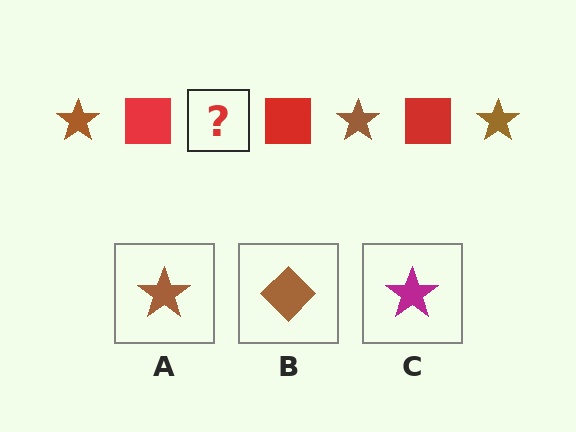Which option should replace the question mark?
Option A.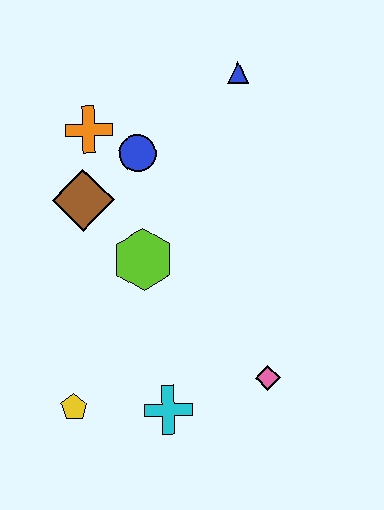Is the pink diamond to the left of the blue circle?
No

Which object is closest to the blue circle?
The orange cross is closest to the blue circle.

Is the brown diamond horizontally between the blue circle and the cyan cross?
No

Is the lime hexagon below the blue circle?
Yes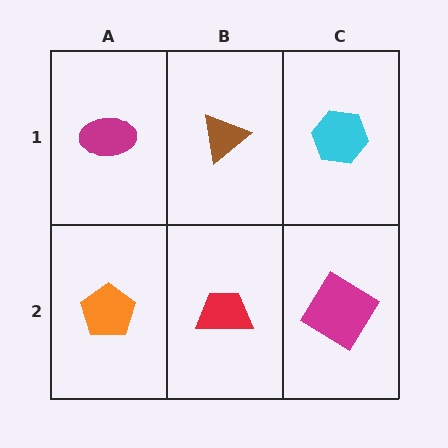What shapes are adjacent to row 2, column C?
A cyan hexagon (row 1, column C), a red trapezoid (row 2, column B).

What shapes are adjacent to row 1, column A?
An orange pentagon (row 2, column A), a brown triangle (row 1, column B).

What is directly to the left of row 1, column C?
A brown triangle.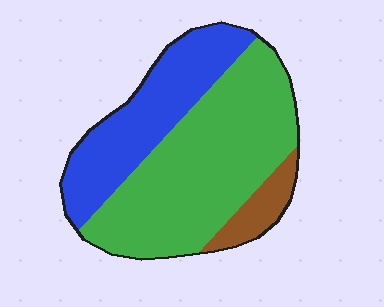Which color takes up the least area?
Brown, at roughly 10%.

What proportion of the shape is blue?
Blue takes up about one third (1/3) of the shape.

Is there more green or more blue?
Green.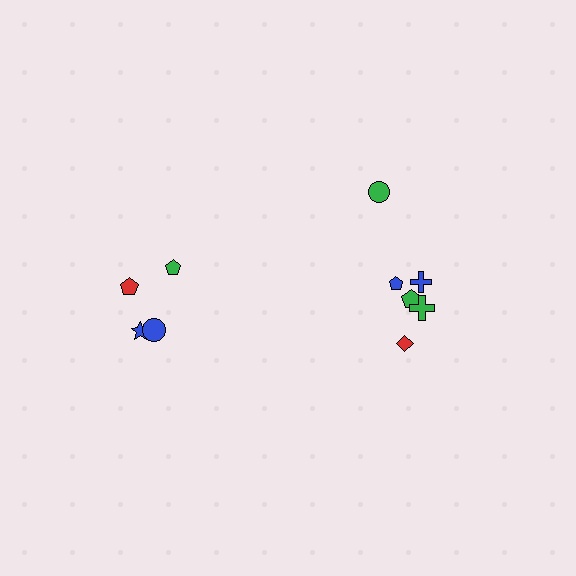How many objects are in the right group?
There are 6 objects.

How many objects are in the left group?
There are 4 objects.